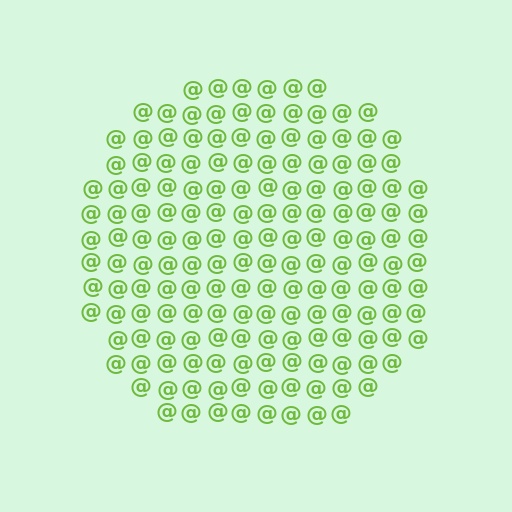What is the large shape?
The large shape is a circle.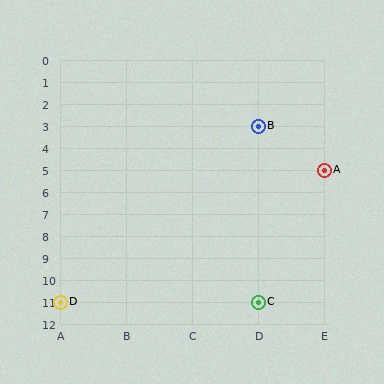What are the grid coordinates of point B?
Point B is at grid coordinates (D, 3).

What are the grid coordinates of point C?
Point C is at grid coordinates (D, 11).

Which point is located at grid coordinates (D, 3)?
Point B is at (D, 3).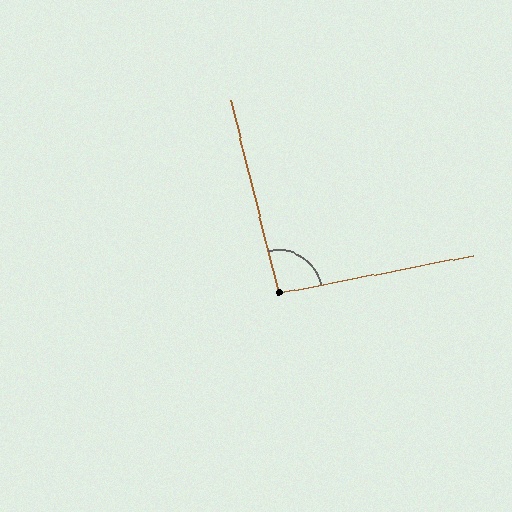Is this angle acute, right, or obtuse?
It is approximately a right angle.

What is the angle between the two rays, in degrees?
Approximately 93 degrees.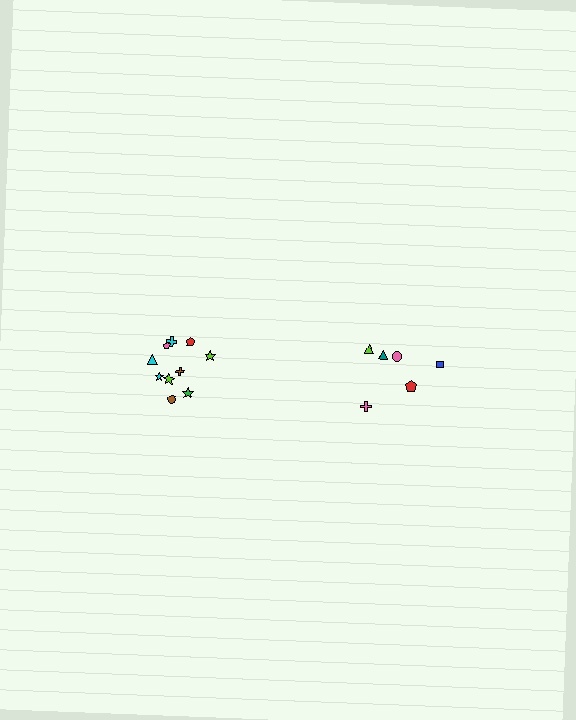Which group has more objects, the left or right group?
The left group.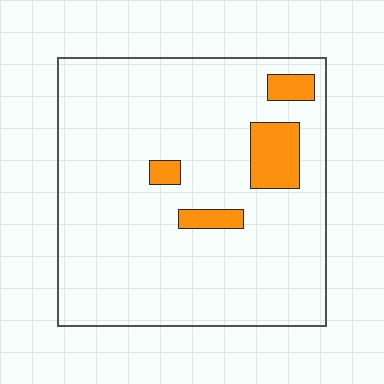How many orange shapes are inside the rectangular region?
4.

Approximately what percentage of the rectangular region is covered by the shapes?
Approximately 10%.